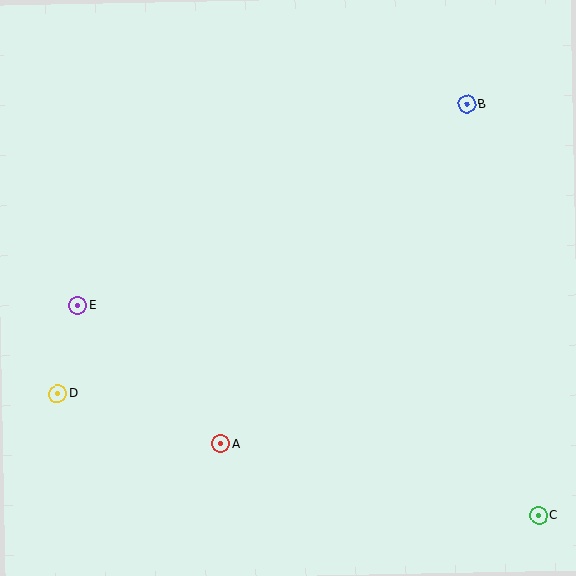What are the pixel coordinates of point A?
Point A is at (221, 444).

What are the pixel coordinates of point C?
Point C is at (538, 515).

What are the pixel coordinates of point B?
Point B is at (467, 104).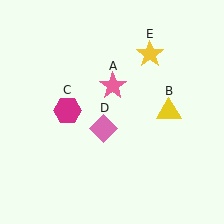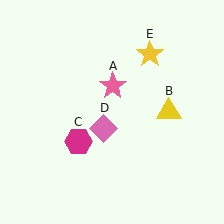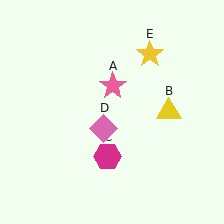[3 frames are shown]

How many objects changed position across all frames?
1 object changed position: magenta hexagon (object C).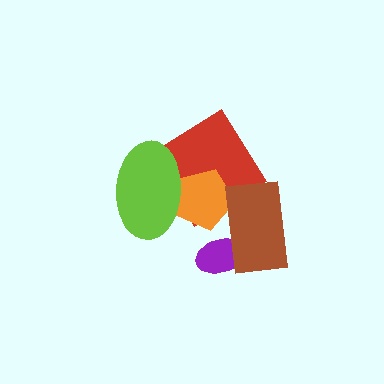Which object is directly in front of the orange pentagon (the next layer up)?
The lime ellipse is directly in front of the orange pentagon.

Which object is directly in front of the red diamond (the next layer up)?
The orange pentagon is directly in front of the red diamond.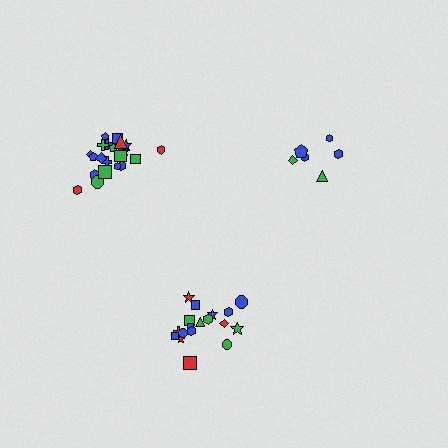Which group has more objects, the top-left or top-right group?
The top-left group.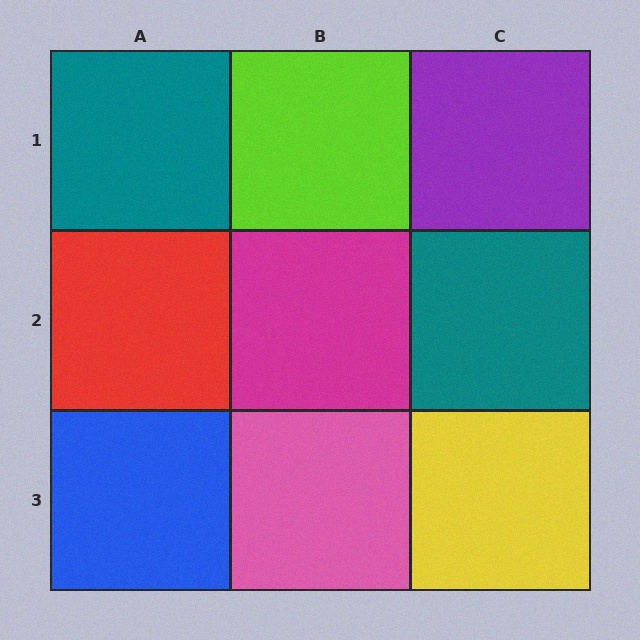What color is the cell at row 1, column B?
Lime.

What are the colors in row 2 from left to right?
Red, magenta, teal.